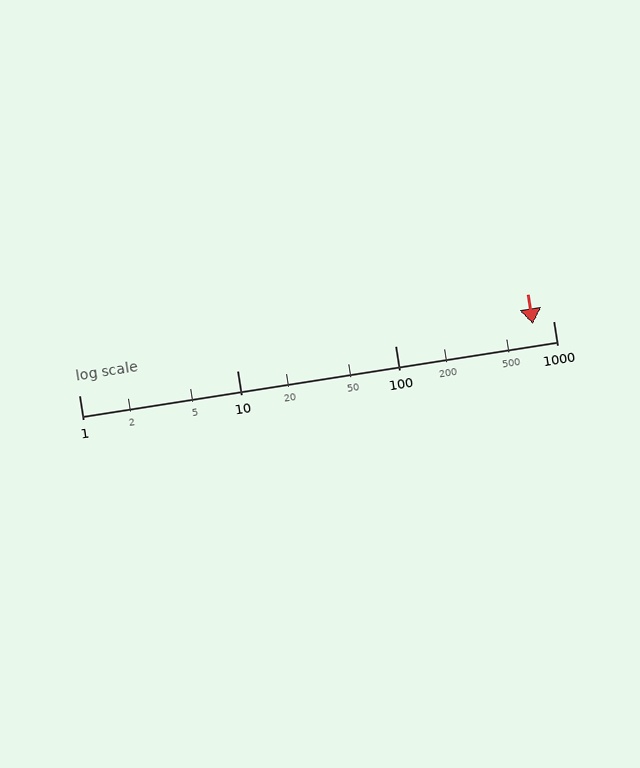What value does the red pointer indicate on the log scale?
The pointer indicates approximately 740.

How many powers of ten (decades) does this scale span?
The scale spans 3 decades, from 1 to 1000.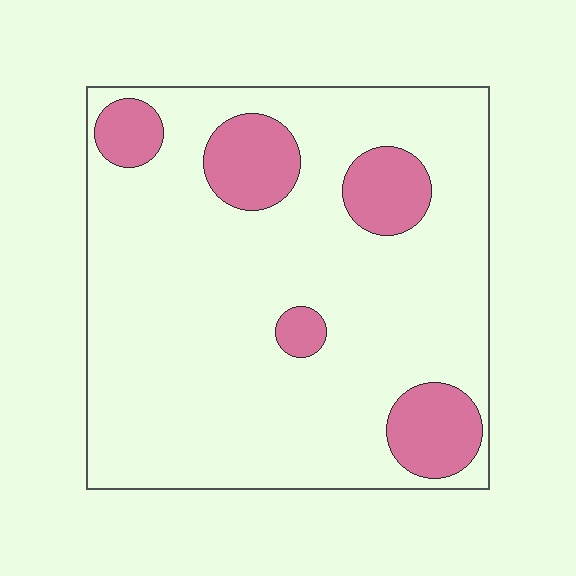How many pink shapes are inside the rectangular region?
5.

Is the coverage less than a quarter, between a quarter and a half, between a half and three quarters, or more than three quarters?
Less than a quarter.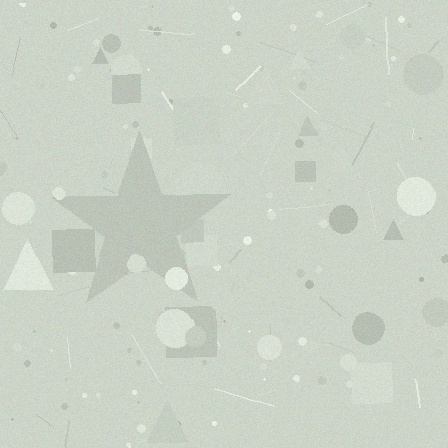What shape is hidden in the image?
A star is hidden in the image.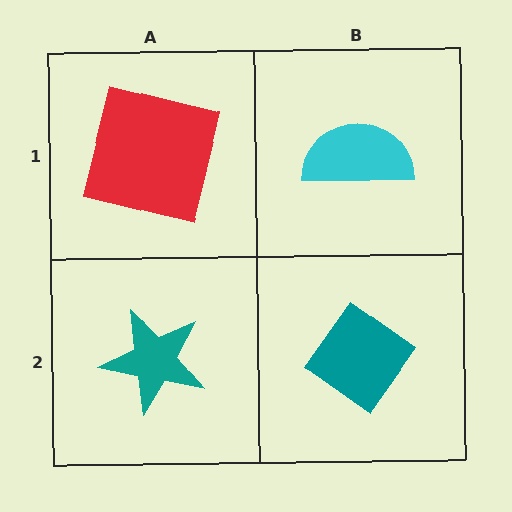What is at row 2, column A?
A teal star.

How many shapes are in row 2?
2 shapes.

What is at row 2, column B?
A teal diamond.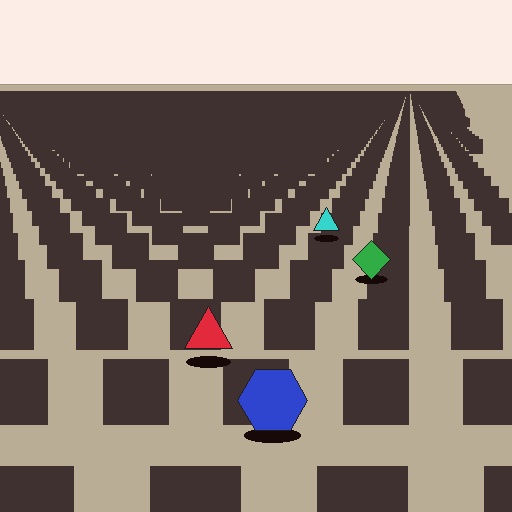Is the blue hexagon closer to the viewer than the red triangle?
Yes. The blue hexagon is closer — you can tell from the texture gradient: the ground texture is coarser near it.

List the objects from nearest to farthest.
From nearest to farthest: the blue hexagon, the red triangle, the green diamond, the cyan triangle.